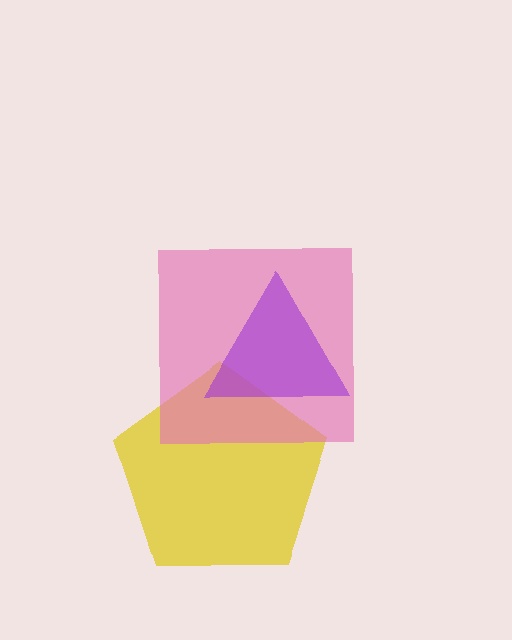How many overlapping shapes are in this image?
There are 3 overlapping shapes in the image.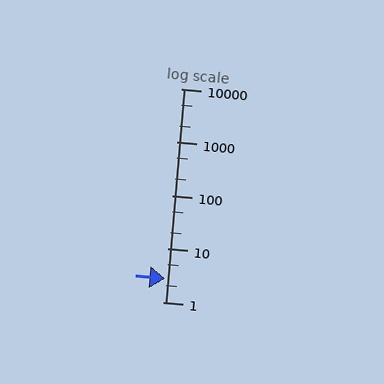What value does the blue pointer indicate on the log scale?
The pointer indicates approximately 2.7.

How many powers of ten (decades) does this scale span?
The scale spans 4 decades, from 1 to 10000.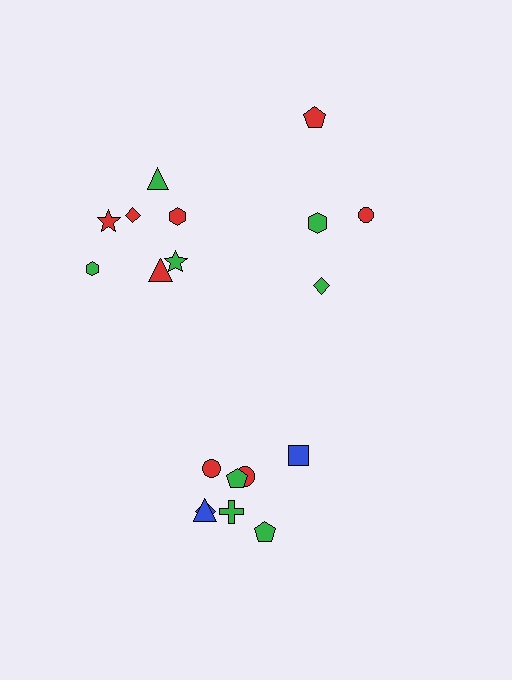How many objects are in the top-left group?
There are 7 objects.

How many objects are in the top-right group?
There are 4 objects.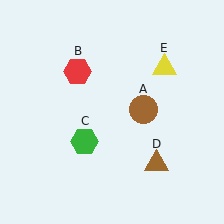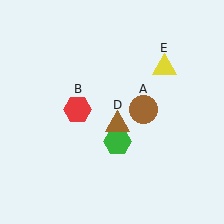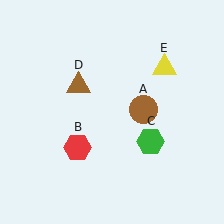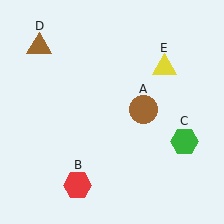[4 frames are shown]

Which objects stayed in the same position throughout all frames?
Brown circle (object A) and yellow triangle (object E) remained stationary.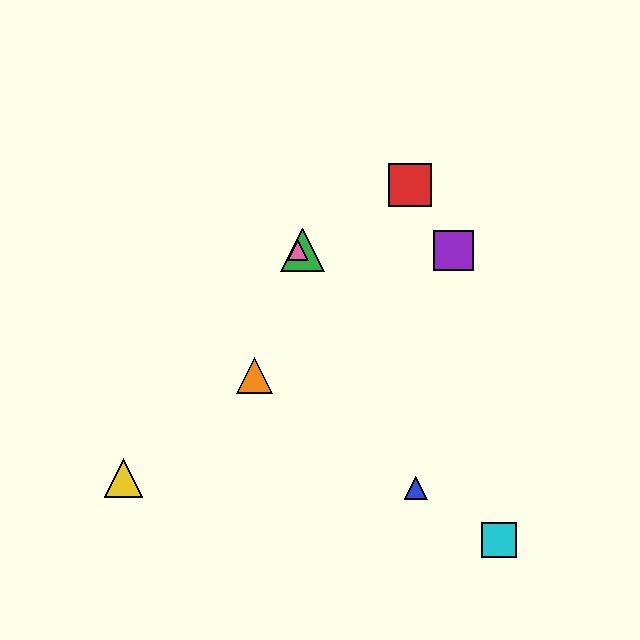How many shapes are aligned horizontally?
3 shapes (the green triangle, the purple square, the pink triangle) are aligned horizontally.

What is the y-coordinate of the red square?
The red square is at y≈185.